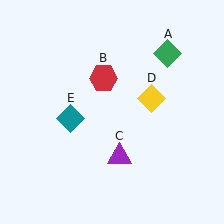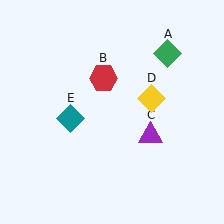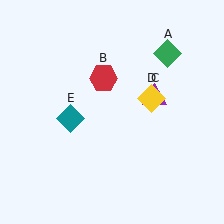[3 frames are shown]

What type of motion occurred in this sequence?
The purple triangle (object C) rotated counterclockwise around the center of the scene.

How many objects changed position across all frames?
1 object changed position: purple triangle (object C).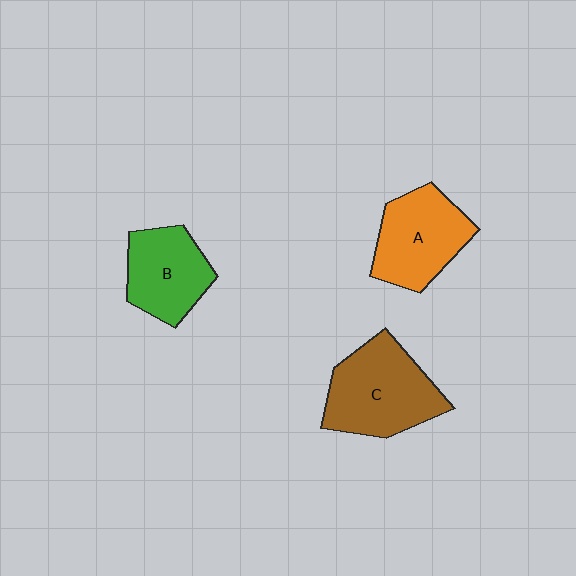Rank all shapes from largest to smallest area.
From largest to smallest: C (brown), A (orange), B (green).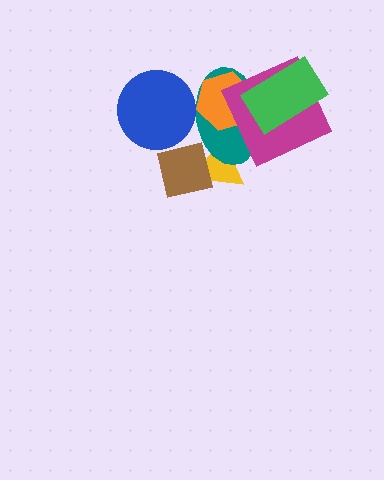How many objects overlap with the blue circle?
1 object overlaps with the blue circle.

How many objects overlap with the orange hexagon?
3 objects overlap with the orange hexagon.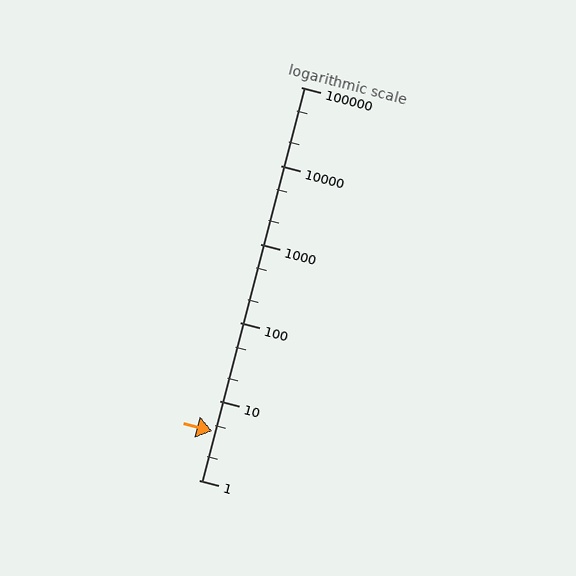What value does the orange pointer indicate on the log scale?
The pointer indicates approximately 4.2.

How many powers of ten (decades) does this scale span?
The scale spans 5 decades, from 1 to 100000.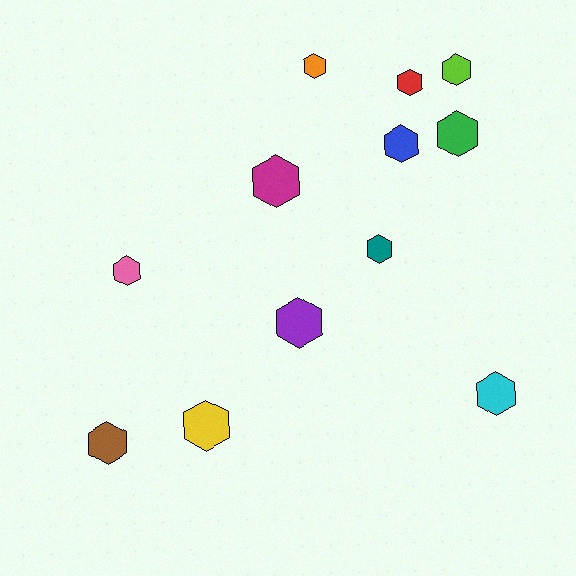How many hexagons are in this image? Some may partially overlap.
There are 12 hexagons.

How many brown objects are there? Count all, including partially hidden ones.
There is 1 brown object.